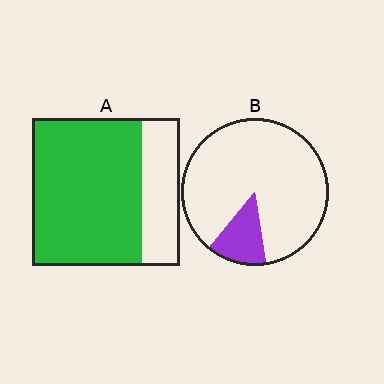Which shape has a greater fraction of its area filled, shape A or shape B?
Shape A.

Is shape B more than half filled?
No.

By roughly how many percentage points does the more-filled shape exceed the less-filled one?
By roughly 60 percentage points (A over B).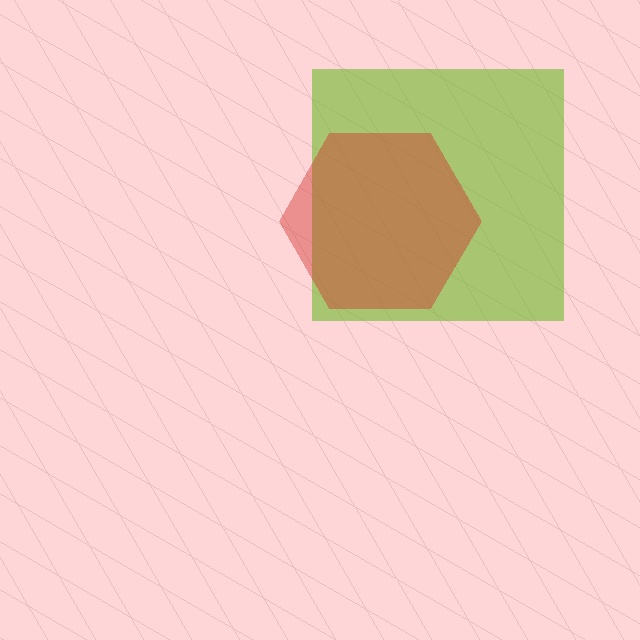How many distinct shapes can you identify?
There are 2 distinct shapes: a lime square, a red hexagon.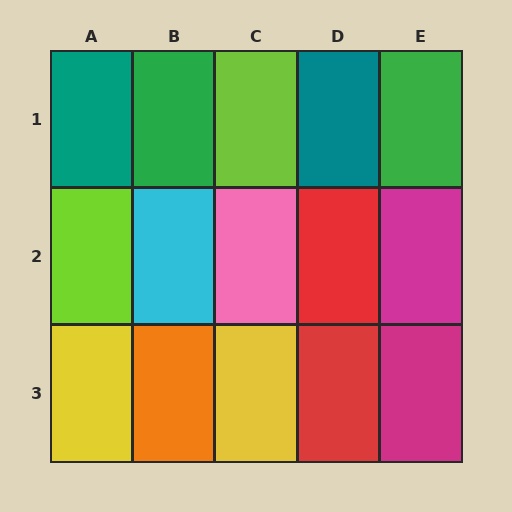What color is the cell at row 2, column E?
Magenta.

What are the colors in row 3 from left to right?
Yellow, orange, yellow, red, magenta.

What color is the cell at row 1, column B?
Green.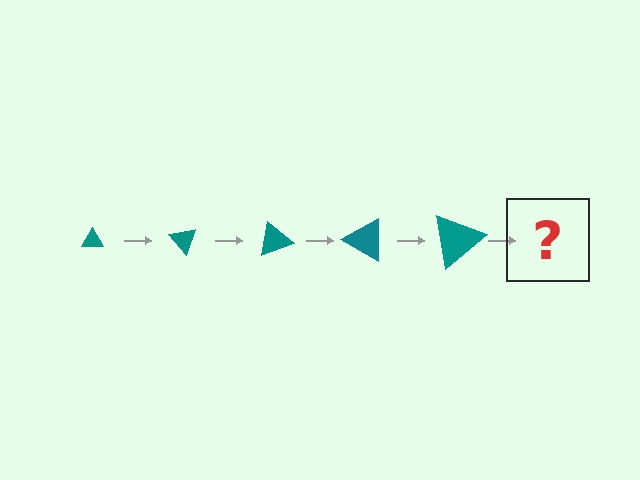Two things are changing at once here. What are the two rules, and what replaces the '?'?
The two rules are that the triangle grows larger each step and it rotates 50 degrees each step. The '?' should be a triangle, larger than the previous one and rotated 250 degrees from the start.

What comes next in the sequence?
The next element should be a triangle, larger than the previous one and rotated 250 degrees from the start.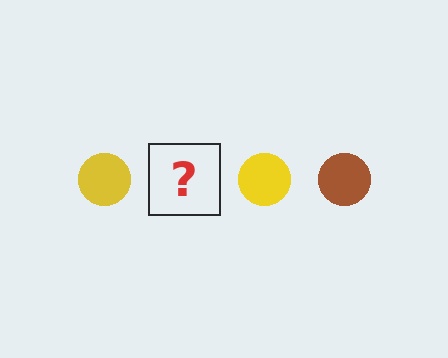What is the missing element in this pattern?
The missing element is a brown circle.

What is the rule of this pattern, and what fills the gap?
The rule is that the pattern cycles through yellow, brown circles. The gap should be filled with a brown circle.